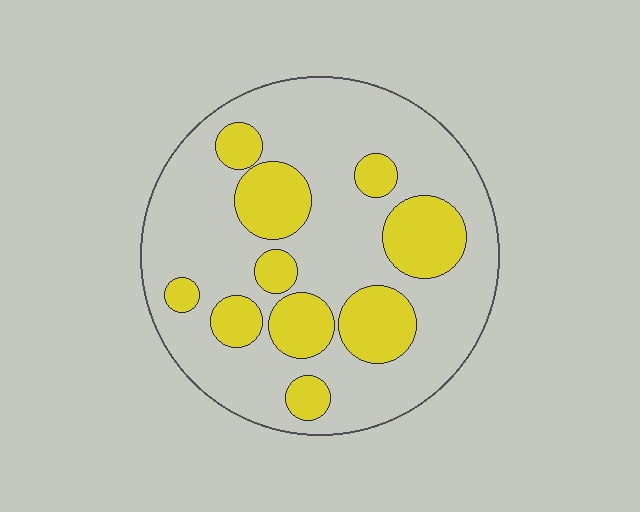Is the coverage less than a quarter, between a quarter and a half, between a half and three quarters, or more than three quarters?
Between a quarter and a half.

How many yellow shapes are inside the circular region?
10.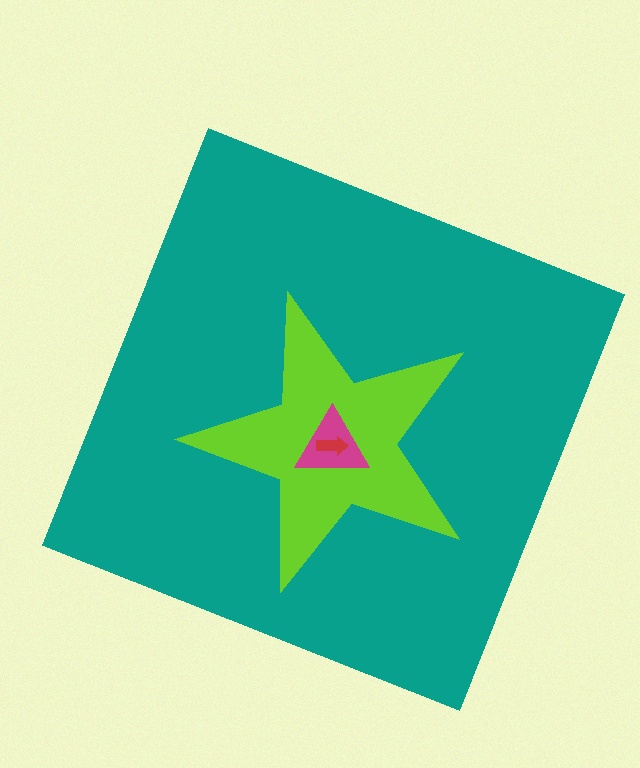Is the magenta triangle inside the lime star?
Yes.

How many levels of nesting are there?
4.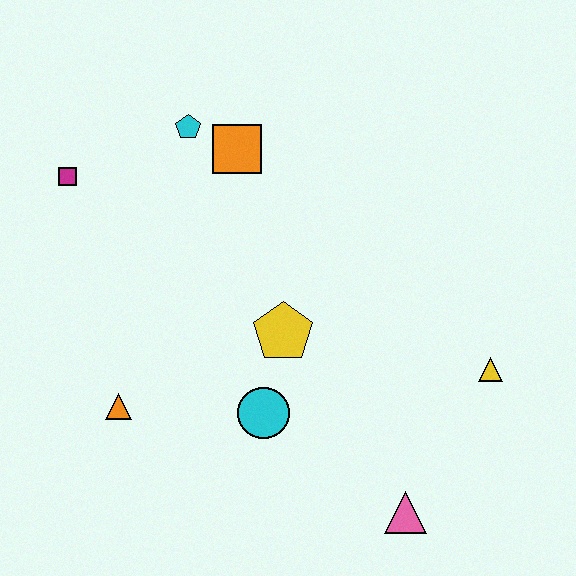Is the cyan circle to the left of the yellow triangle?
Yes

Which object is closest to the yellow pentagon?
The cyan circle is closest to the yellow pentagon.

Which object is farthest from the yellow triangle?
The magenta square is farthest from the yellow triangle.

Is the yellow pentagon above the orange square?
No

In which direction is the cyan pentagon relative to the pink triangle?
The cyan pentagon is above the pink triangle.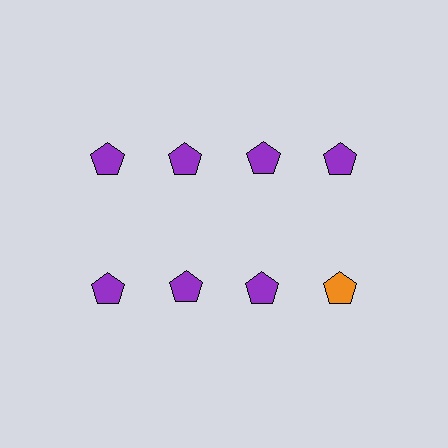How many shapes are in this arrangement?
There are 8 shapes arranged in a grid pattern.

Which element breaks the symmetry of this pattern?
The orange pentagon in the second row, second from right column breaks the symmetry. All other shapes are purple pentagons.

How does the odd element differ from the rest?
It has a different color: orange instead of purple.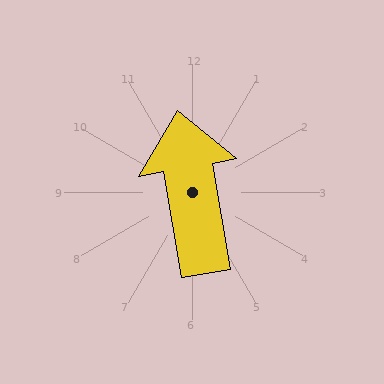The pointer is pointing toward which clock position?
Roughly 12 o'clock.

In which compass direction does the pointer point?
North.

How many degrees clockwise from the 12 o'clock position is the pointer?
Approximately 350 degrees.